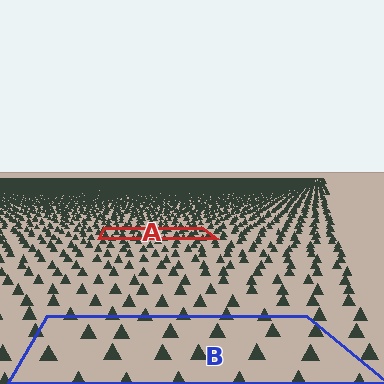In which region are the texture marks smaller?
The texture marks are smaller in region A, because it is farther away.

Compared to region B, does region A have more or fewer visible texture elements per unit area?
Region A has more texture elements per unit area — they are packed more densely because it is farther away.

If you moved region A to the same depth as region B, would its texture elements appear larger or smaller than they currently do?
They would appear larger. At a closer depth, the same texture elements are projected at a bigger on-screen size.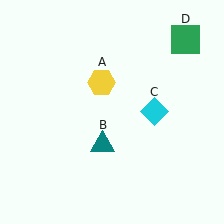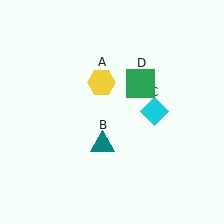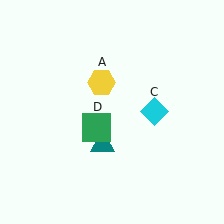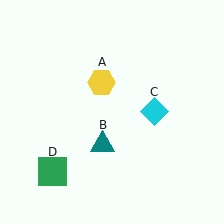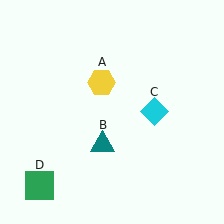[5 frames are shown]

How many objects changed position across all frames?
1 object changed position: green square (object D).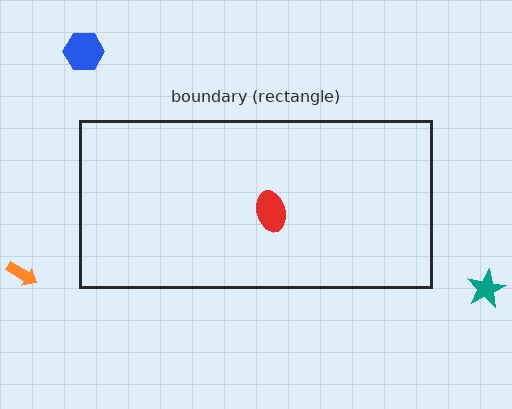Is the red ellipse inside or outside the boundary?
Inside.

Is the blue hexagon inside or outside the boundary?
Outside.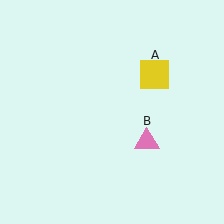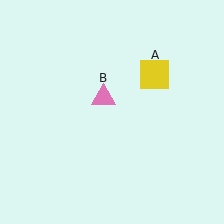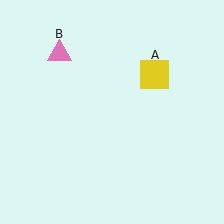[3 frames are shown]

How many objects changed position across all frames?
1 object changed position: pink triangle (object B).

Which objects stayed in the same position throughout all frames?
Yellow square (object A) remained stationary.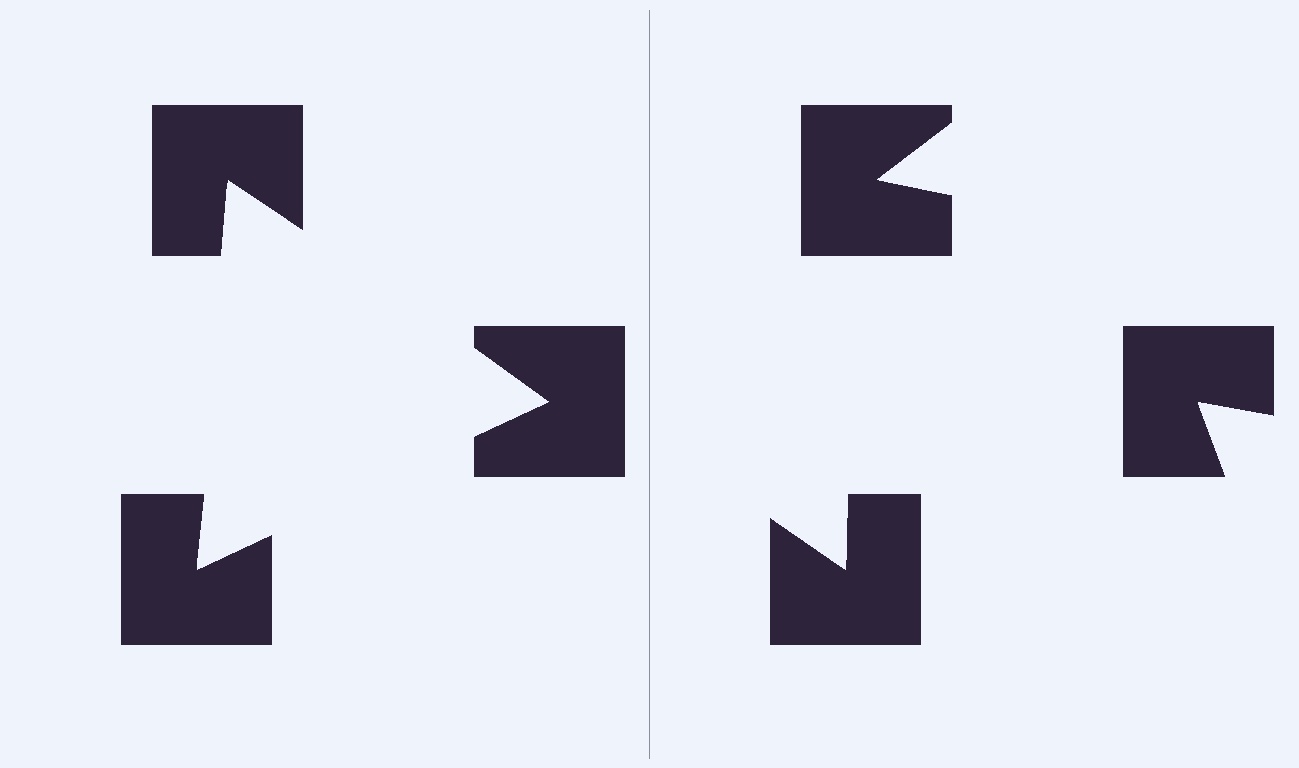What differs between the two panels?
The notched squares are positioned identically on both sides; only the wedge orientations differ. On the left they align to a triangle; on the right they are misaligned.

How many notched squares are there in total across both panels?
6 — 3 on each side.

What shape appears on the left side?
An illusory triangle.